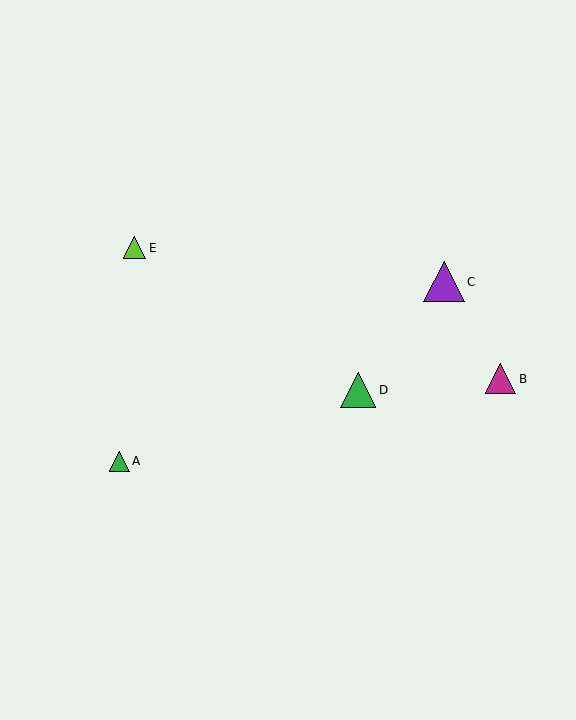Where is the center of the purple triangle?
The center of the purple triangle is at (444, 282).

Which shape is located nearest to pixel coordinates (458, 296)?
The purple triangle (labeled C) at (444, 282) is nearest to that location.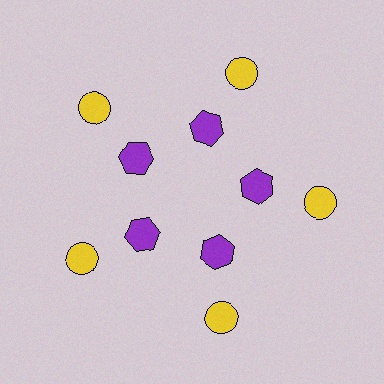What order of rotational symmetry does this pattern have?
This pattern has 5-fold rotational symmetry.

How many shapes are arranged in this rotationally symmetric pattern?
There are 10 shapes, arranged in 5 groups of 2.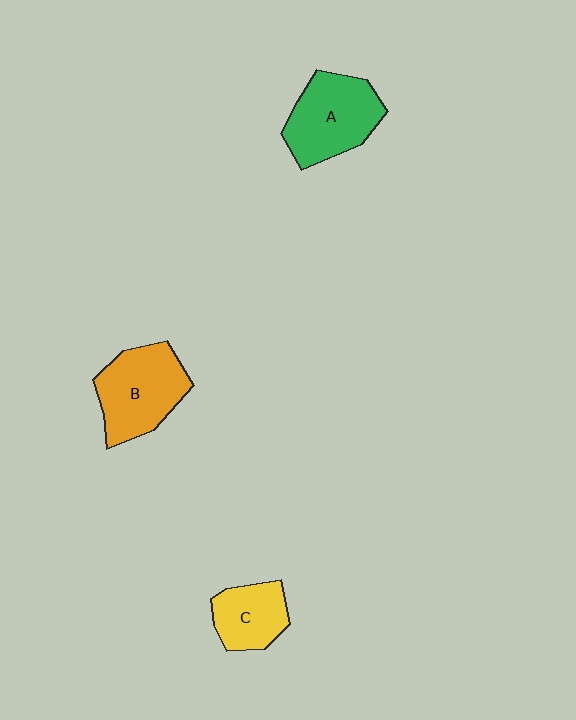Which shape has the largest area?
Shape B (orange).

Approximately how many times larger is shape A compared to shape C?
Approximately 1.5 times.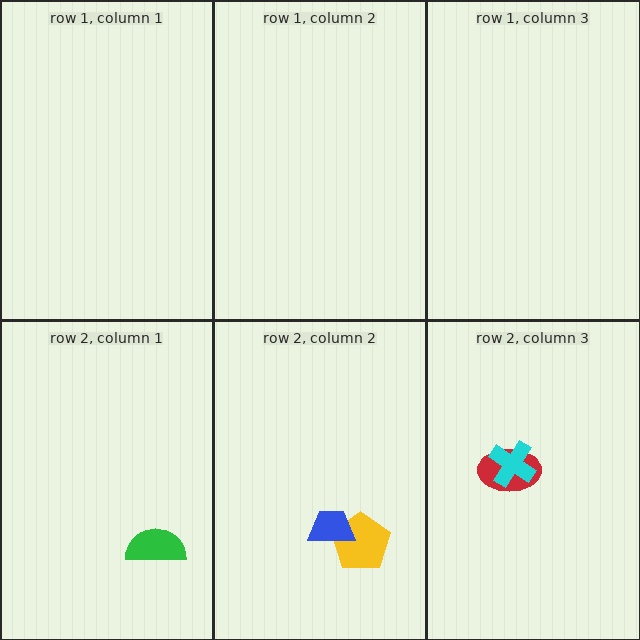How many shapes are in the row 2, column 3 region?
2.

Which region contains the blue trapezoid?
The row 2, column 2 region.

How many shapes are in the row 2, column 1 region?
1.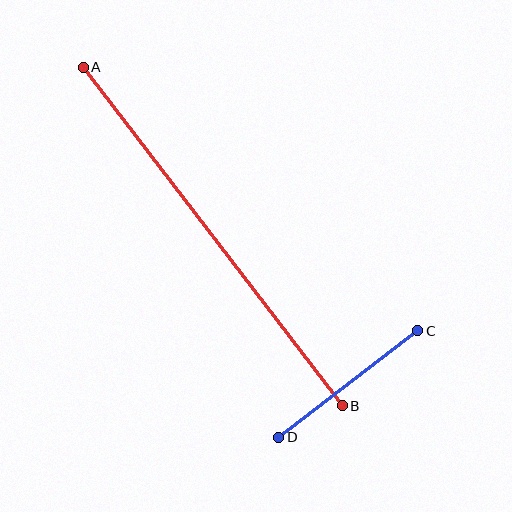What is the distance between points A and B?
The distance is approximately 426 pixels.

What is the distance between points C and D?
The distance is approximately 175 pixels.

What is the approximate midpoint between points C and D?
The midpoint is at approximately (348, 384) pixels.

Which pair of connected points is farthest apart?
Points A and B are farthest apart.